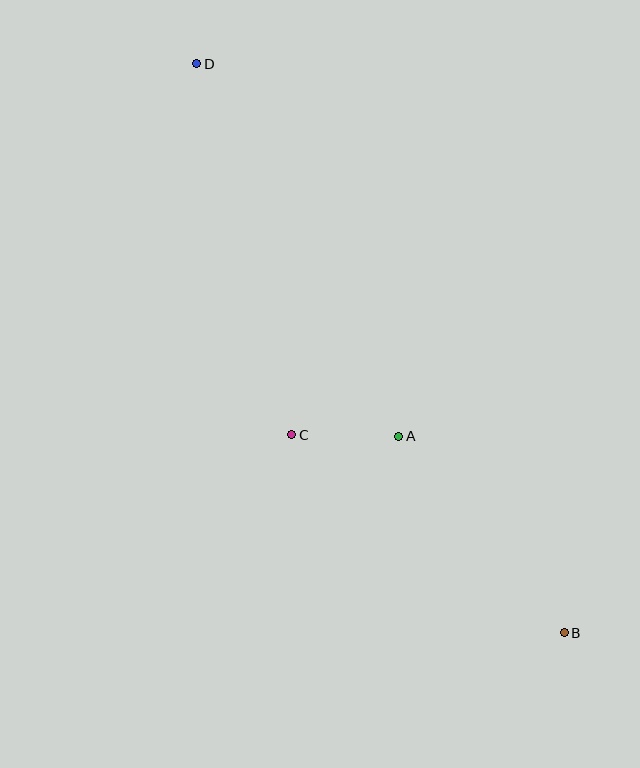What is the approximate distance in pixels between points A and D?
The distance between A and D is approximately 423 pixels.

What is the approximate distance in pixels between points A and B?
The distance between A and B is approximately 257 pixels.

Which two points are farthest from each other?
Points B and D are farthest from each other.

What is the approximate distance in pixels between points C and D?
The distance between C and D is approximately 383 pixels.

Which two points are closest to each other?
Points A and C are closest to each other.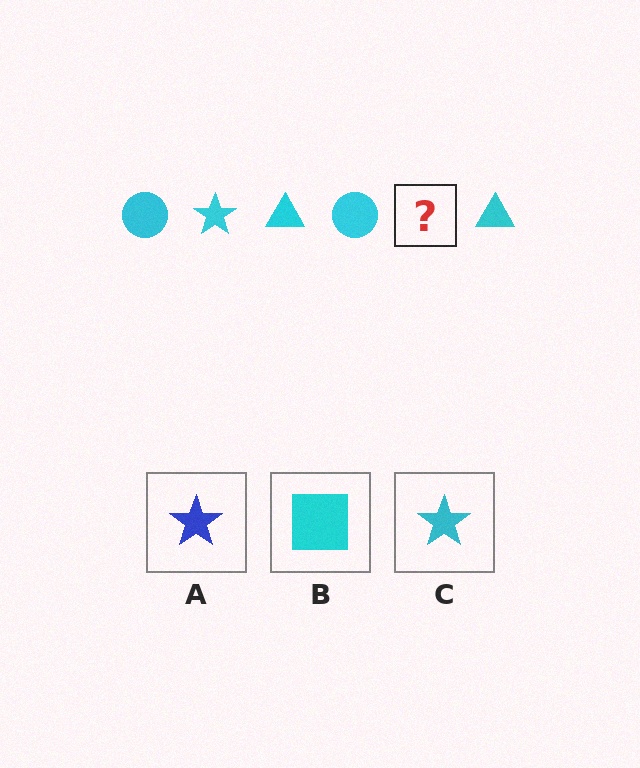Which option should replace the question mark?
Option C.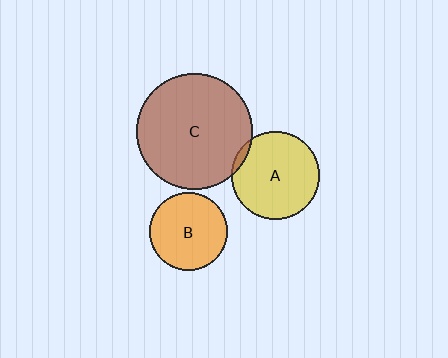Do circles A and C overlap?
Yes.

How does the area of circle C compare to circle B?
Approximately 2.2 times.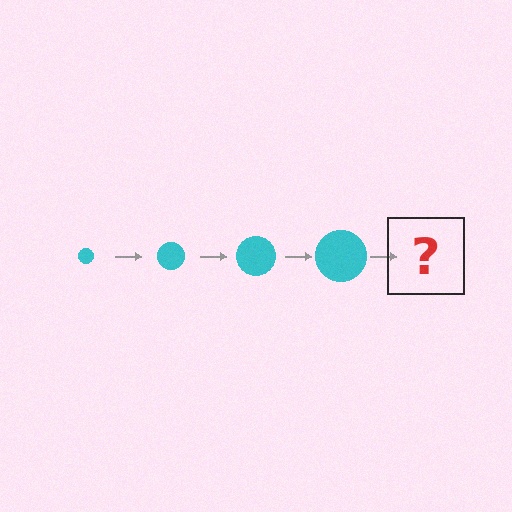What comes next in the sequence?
The next element should be a cyan circle, larger than the previous one.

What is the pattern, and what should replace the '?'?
The pattern is that the circle gets progressively larger each step. The '?' should be a cyan circle, larger than the previous one.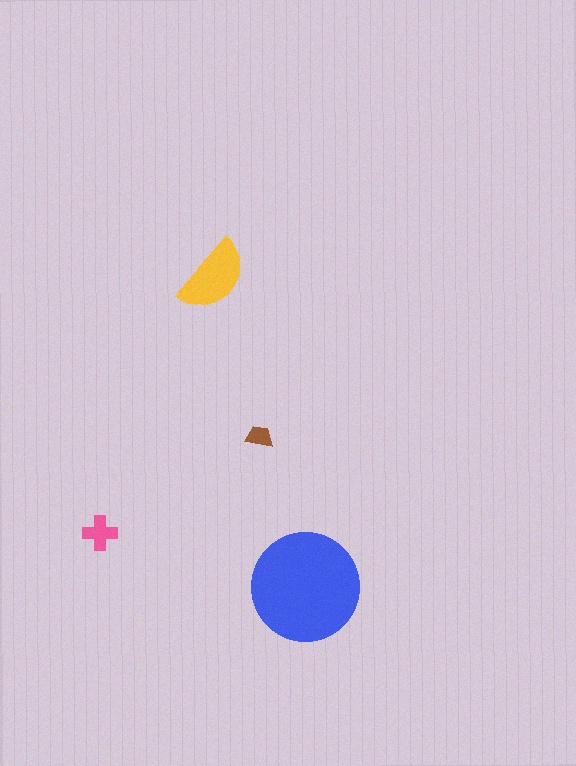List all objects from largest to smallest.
The blue circle, the yellow semicircle, the pink cross, the brown trapezoid.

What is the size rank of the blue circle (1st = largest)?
1st.